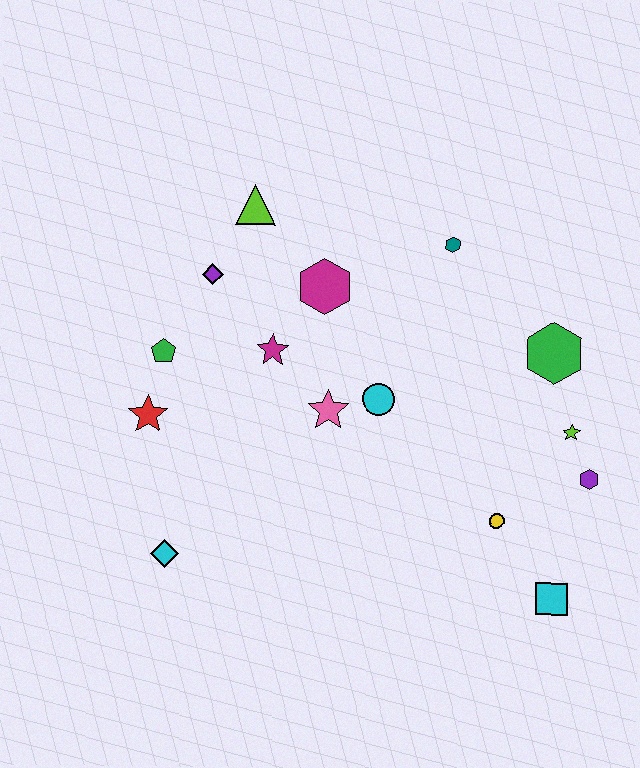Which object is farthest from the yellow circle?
The lime triangle is farthest from the yellow circle.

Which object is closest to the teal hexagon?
The magenta hexagon is closest to the teal hexagon.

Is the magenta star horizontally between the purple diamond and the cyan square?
Yes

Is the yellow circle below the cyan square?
No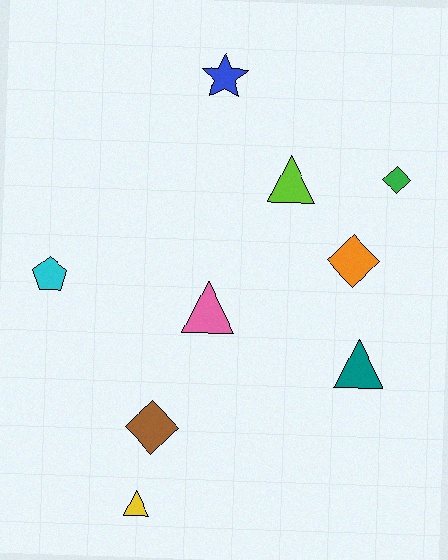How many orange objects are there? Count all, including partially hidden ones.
There is 1 orange object.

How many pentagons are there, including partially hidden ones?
There is 1 pentagon.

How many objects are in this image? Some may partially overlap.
There are 9 objects.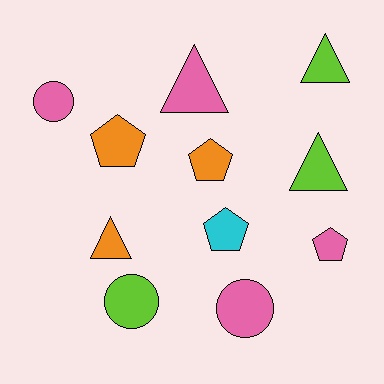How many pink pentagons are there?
There is 1 pink pentagon.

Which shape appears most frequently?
Pentagon, with 4 objects.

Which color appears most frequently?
Pink, with 4 objects.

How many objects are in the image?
There are 11 objects.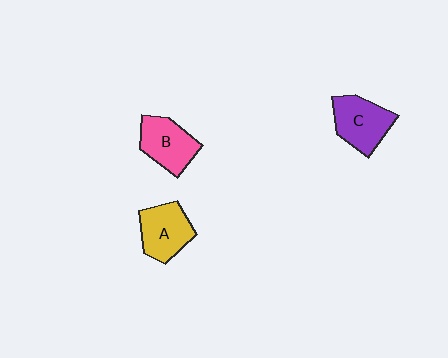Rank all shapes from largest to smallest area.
From largest to smallest: C (purple), A (yellow), B (pink).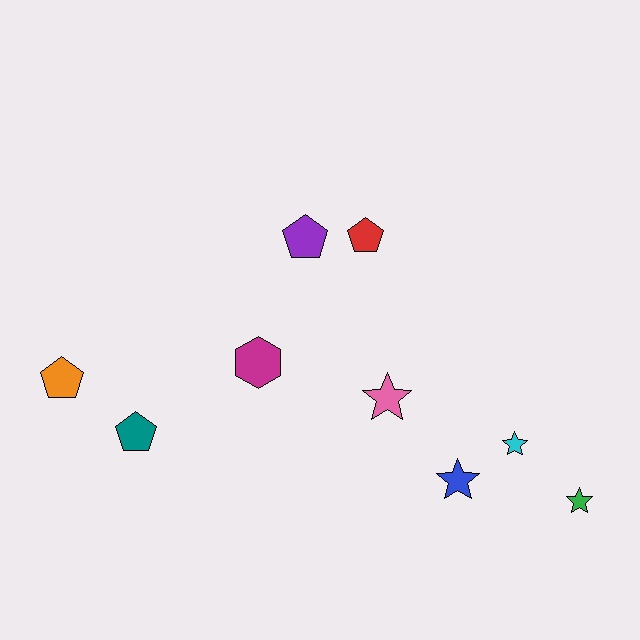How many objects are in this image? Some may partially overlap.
There are 9 objects.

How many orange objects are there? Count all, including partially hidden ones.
There is 1 orange object.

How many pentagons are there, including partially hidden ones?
There are 4 pentagons.